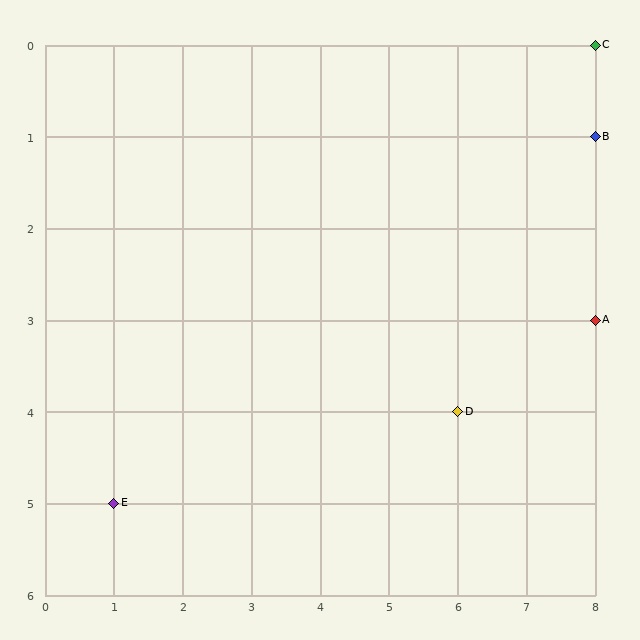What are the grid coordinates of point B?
Point B is at grid coordinates (8, 1).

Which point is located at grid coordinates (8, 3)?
Point A is at (8, 3).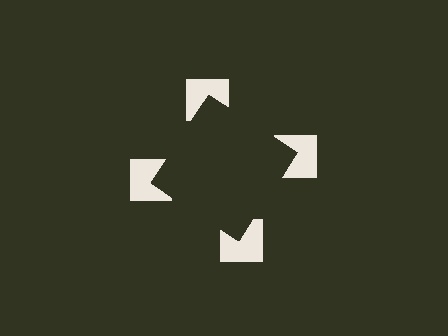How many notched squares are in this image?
There are 4 — one at each vertex of the illusory square.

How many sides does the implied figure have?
4 sides.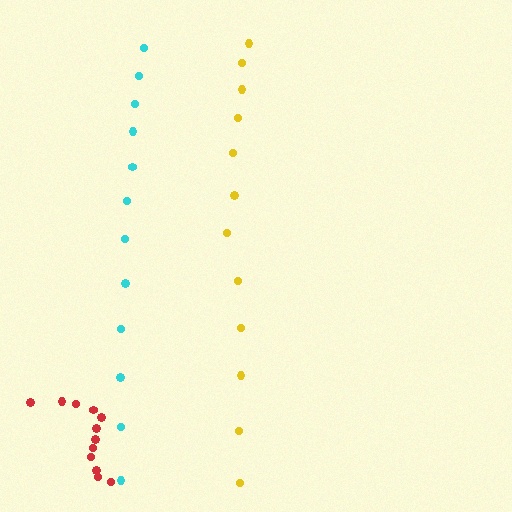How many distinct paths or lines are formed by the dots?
There are 3 distinct paths.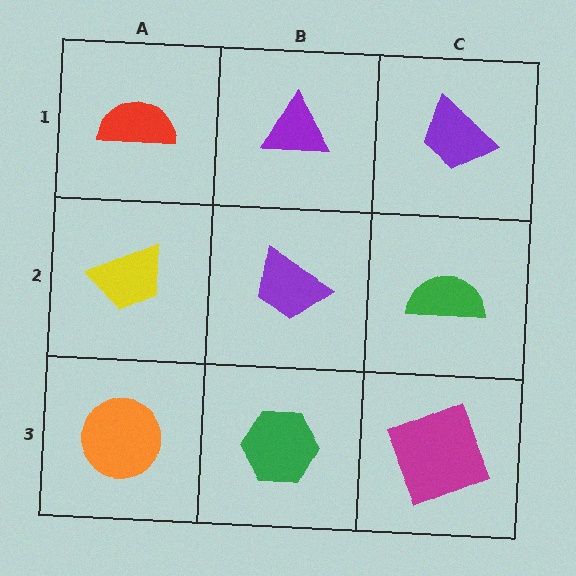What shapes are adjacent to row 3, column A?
A yellow trapezoid (row 2, column A), a green hexagon (row 3, column B).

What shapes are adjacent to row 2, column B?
A purple triangle (row 1, column B), a green hexagon (row 3, column B), a yellow trapezoid (row 2, column A), a green semicircle (row 2, column C).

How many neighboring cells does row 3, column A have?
2.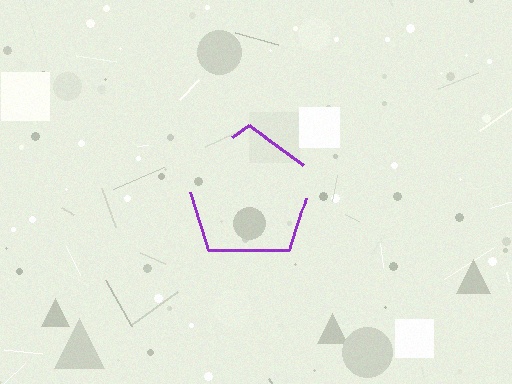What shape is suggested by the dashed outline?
The dashed outline suggests a pentagon.